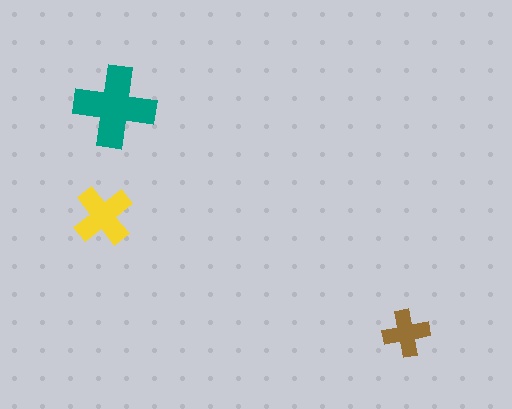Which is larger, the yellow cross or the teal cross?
The teal one.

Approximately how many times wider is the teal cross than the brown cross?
About 1.5 times wider.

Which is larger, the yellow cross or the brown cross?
The yellow one.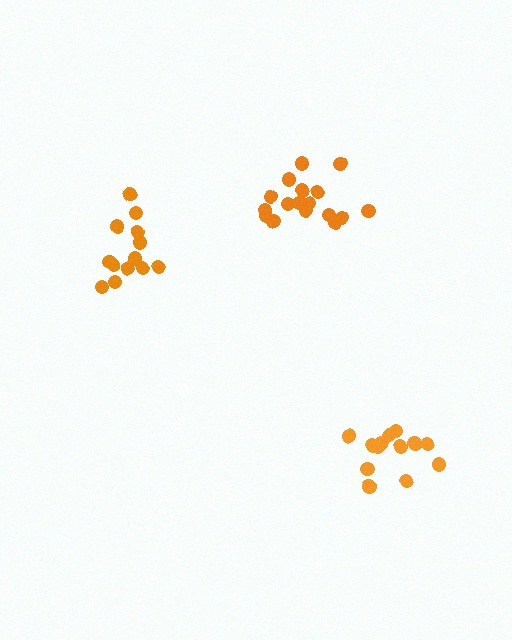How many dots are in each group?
Group 1: 17 dots, Group 2: 13 dots, Group 3: 13 dots (43 total).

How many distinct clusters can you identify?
There are 3 distinct clusters.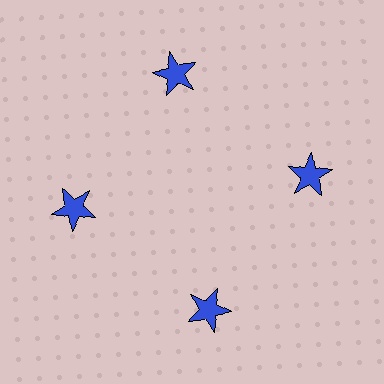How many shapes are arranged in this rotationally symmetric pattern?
There are 4 shapes, arranged in 4 groups of 1.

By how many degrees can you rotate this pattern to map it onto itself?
The pattern maps onto itself every 90 degrees of rotation.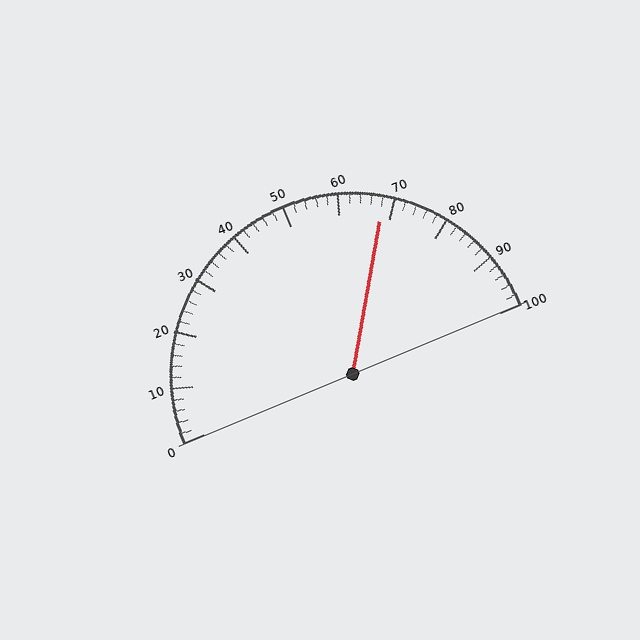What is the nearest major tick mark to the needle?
The nearest major tick mark is 70.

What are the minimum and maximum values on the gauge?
The gauge ranges from 0 to 100.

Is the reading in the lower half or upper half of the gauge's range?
The reading is in the upper half of the range (0 to 100).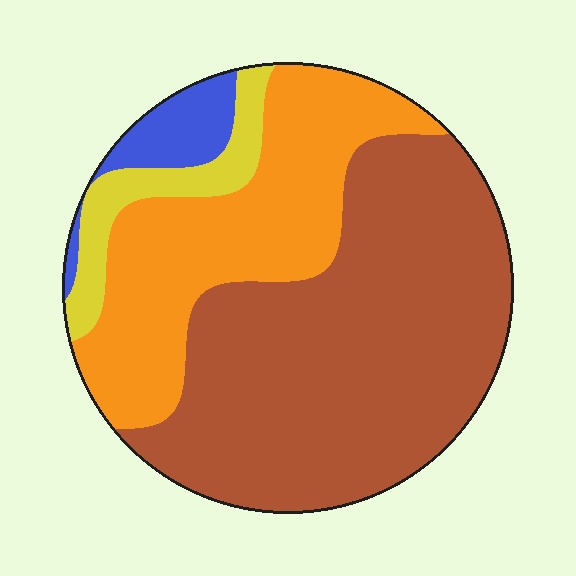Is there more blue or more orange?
Orange.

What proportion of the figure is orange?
Orange covers roughly 30% of the figure.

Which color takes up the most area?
Brown, at roughly 55%.